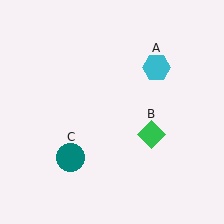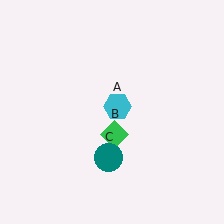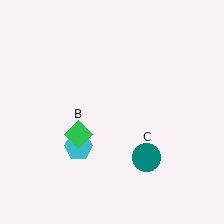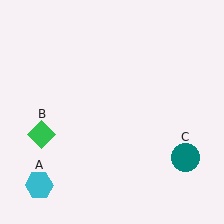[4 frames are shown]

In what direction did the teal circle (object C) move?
The teal circle (object C) moved right.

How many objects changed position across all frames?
3 objects changed position: cyan hexagon (object A), green diamond (object B), teal circle (object C).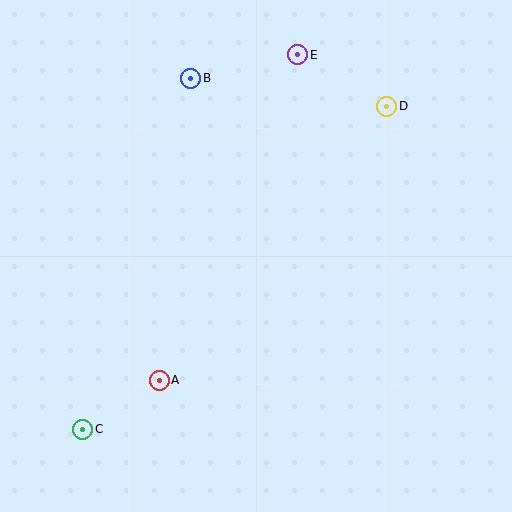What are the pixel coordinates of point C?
Point C is at (83, 429).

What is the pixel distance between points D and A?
The distance between D and A is 356 pixels.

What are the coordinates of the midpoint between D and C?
The midpoint between D and C is at (235, 268).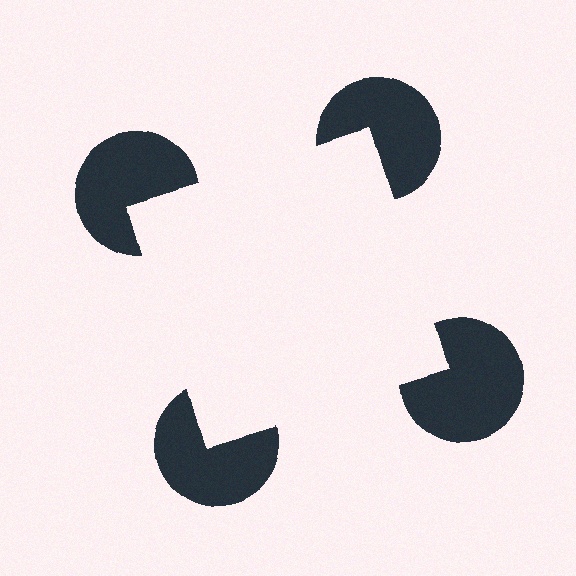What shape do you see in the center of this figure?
An illusory square — its edges are inferred from the aligned wedge cuts in the pac-man discs, not physically drawn.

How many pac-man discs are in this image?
There are 4 — one at each vertex of the illusory square.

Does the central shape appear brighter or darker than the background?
It typically appears slightly brighter than the background, even though no actual brightness change is drawn.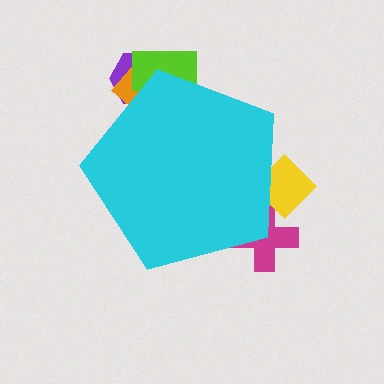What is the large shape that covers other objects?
A cyan pentagon.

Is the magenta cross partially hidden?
Yes, the magenta cross is partially hidden behind the cyan pentagon.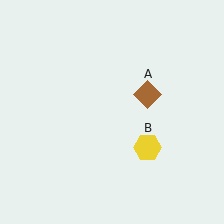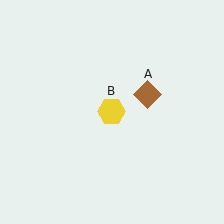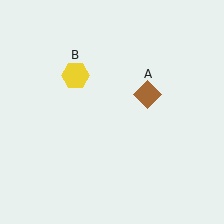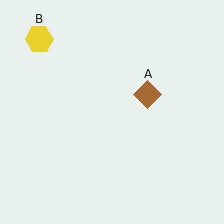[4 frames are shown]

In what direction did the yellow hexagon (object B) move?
The yellow hexagon (object B) moved up and to the left.